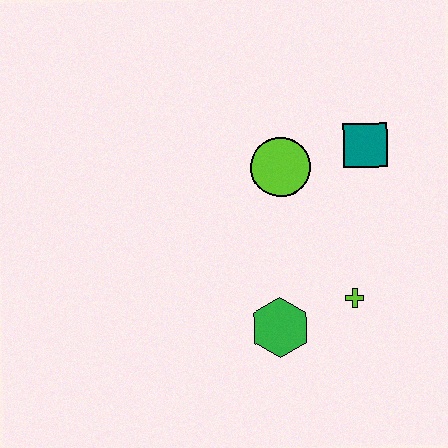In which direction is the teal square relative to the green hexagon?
The teal square is above the green hexagon.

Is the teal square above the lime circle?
Yes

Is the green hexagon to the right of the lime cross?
No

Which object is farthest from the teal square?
The green hexagon is farthest from the teal square.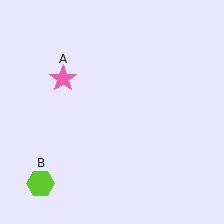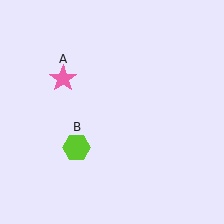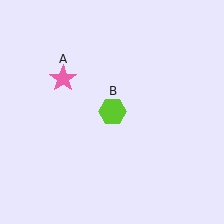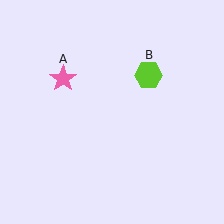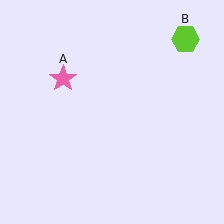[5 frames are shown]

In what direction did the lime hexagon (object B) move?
The lime hexagon (object B) moved up and to the right.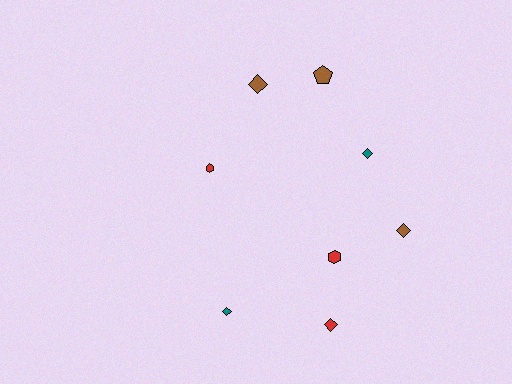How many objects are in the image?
There are 8 objects.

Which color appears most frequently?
Brown, with 3 objects.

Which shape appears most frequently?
Diamond, with 5 objects.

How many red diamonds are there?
There is 1 red diamond.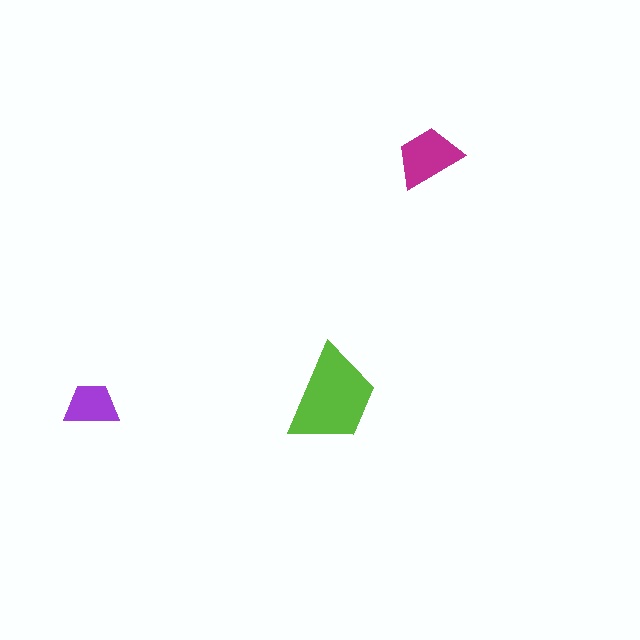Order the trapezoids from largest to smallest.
the lime one, the magenta one, the purple one.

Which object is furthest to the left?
The purple trapezoid is leftmost.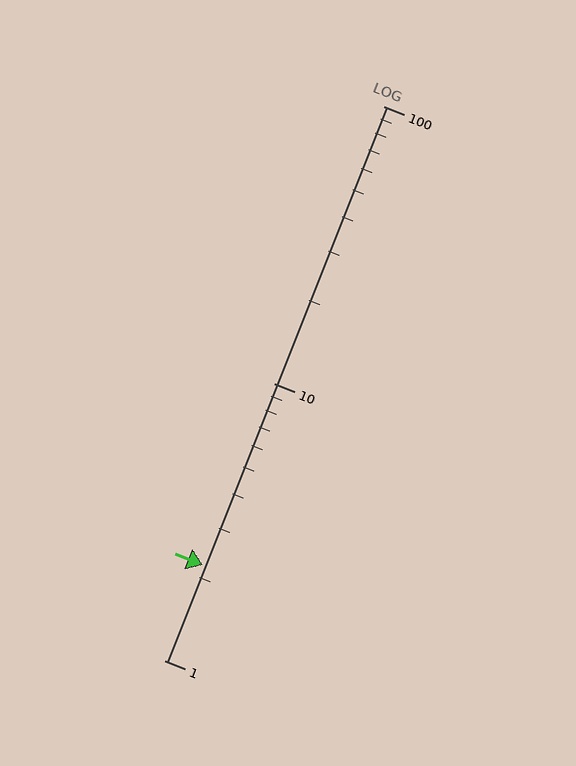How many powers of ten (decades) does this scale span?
The scale spans 2 decades, from 1 to 100.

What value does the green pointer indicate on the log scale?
The pointer indicates approximately 2.2.